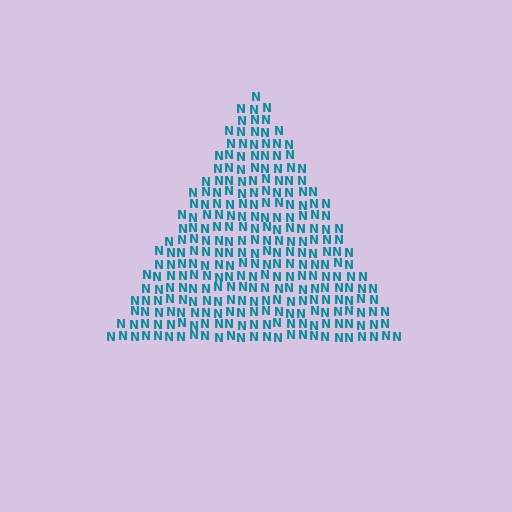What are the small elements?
The small elements are letter N's.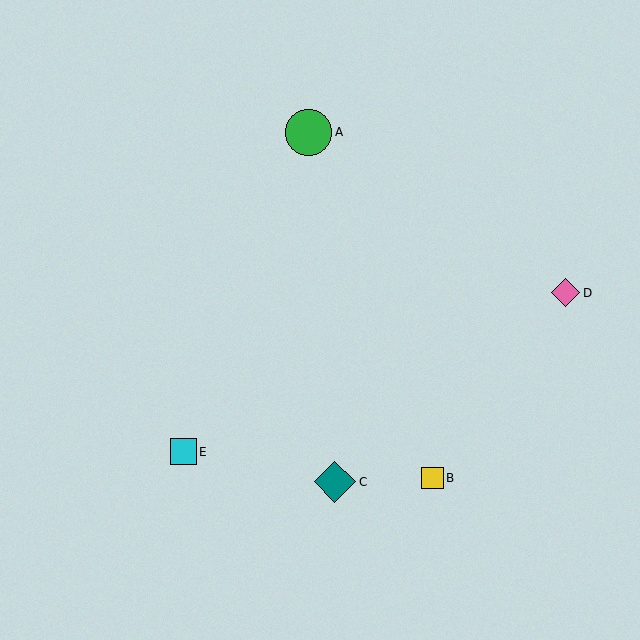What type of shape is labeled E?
Shape E is a cyan square.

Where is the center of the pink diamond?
The center of the pink diamond is at (565, 293).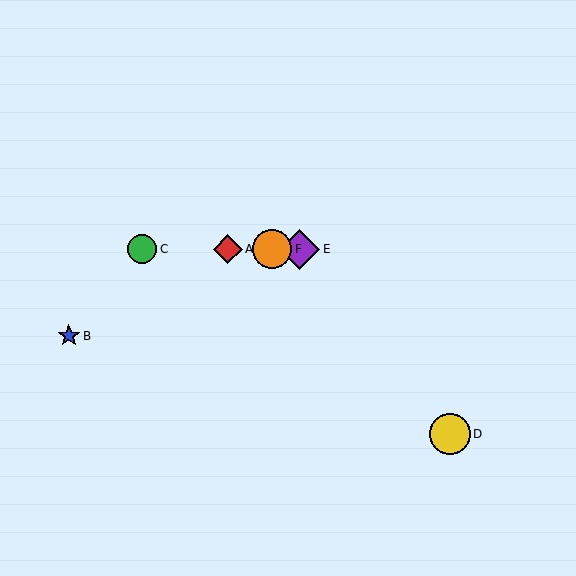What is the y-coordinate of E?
Object E is at y≈249.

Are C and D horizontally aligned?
No, C is at y≈249 and D is at y≈434.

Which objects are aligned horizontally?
Objects A, C, E, F are aligned horizontally.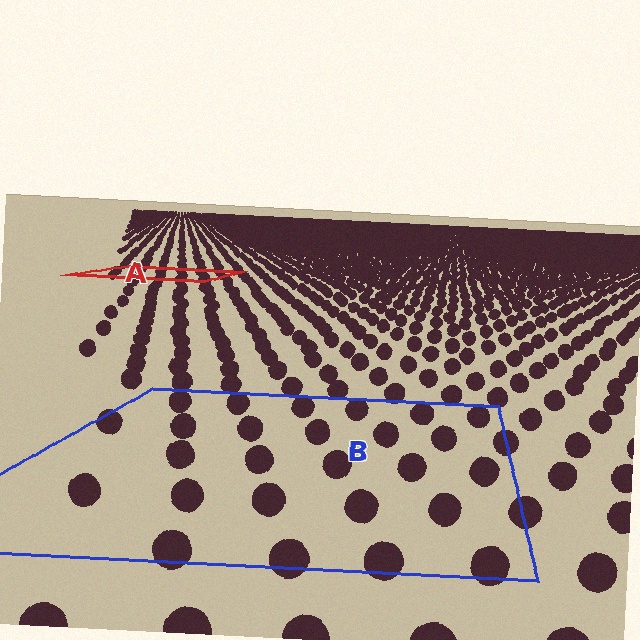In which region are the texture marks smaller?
The texture marks are smaller in region A, because it is farther away.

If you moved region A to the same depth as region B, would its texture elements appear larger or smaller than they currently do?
They would appear larger. At a closer depth, the same texture elements are projected at a bigger on-screen size.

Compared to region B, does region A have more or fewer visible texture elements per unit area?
Region A has more texture elements per unit area — they are packed more densely because it is farther away.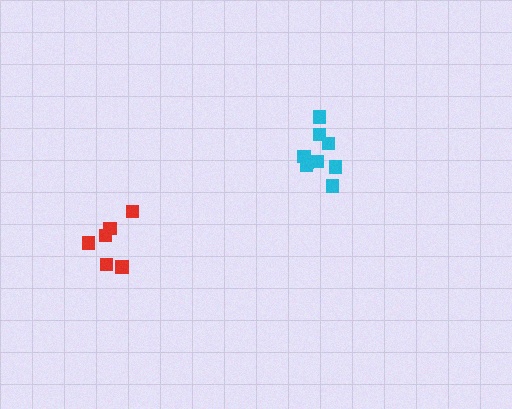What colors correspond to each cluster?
The clusters are colored: red, cyan.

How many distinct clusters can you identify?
There are 2 distinct clusters.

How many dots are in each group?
Group 1: 6 dots, Group 2: 9 dots (15 total).